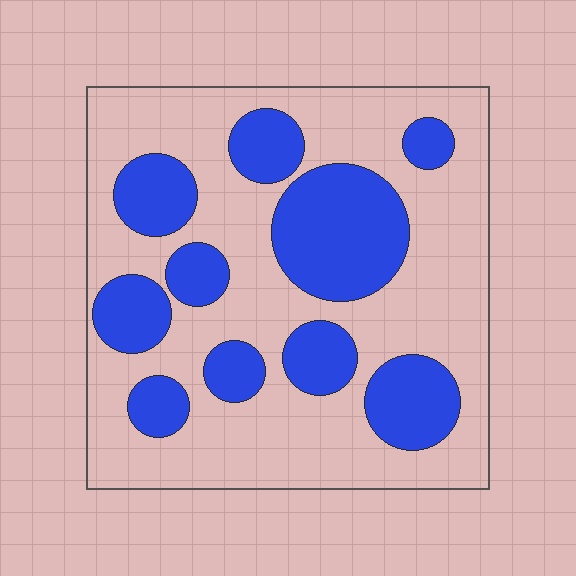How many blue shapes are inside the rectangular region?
10.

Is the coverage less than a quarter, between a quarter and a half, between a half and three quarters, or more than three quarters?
Between a quarter and a half.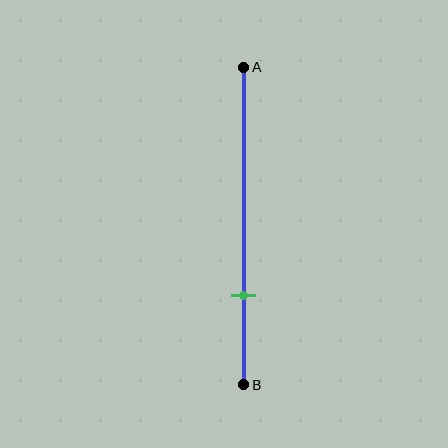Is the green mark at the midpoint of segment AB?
No, the mark is at about 70% from A, not at the 50% midpoint.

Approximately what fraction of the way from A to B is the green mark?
The green mark is approximately 70% of the way from A to B.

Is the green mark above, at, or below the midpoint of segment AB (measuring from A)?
The green mark is below the midpoint of segment AB.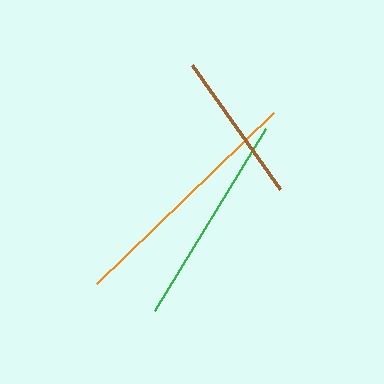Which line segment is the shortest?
The brown line is the shortest at approximately 152 pixels.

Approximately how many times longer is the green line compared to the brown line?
The green line is approximately 1.4 times the length of the brown line.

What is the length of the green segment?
The green segment is approximately 213 pixels long.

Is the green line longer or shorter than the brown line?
The green line is longer than the brown line.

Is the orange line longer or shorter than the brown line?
The orange line is longer than the brown line.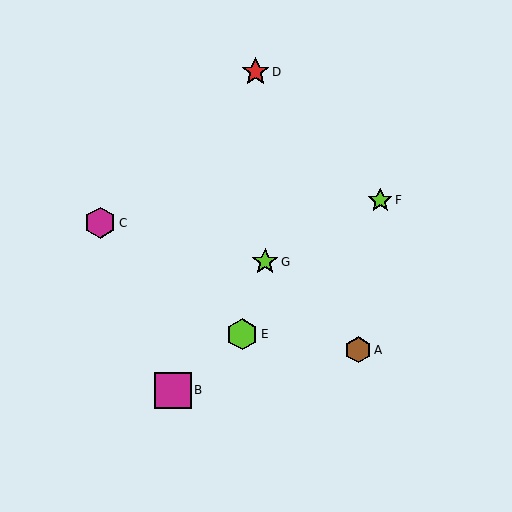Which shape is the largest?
The magenta square (labeled B) is the largest.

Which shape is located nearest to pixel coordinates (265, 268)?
The lime star (labeled G) at (265, 262) is nearest to that location.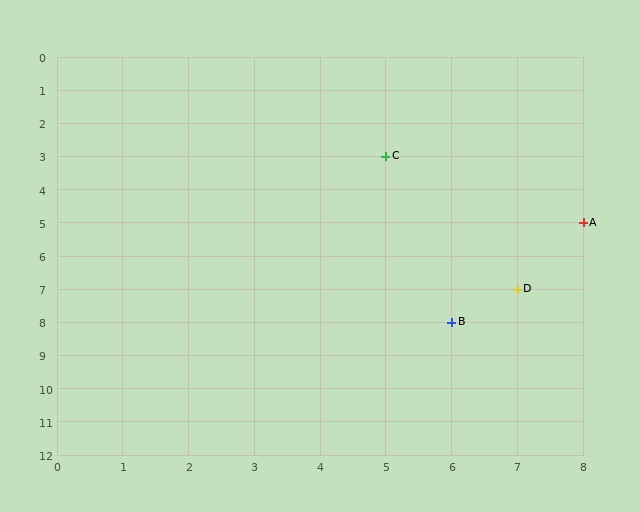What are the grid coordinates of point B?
Point B is at grid coordinates (6, 8).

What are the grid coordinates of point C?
Point C is at grid coordinates (5, 3).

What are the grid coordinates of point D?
Point D is at grid coordinates (7, 7).